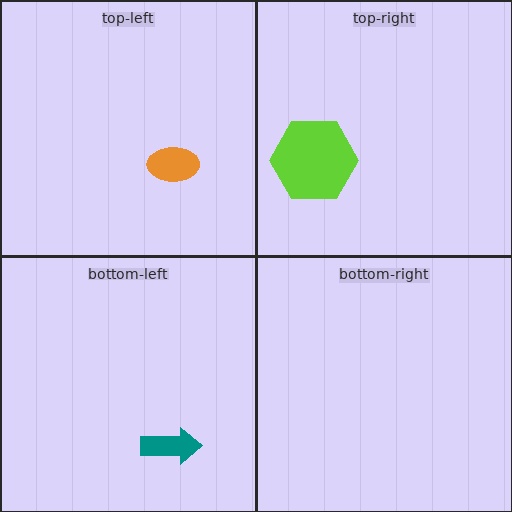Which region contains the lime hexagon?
The top-right region.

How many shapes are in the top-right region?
1.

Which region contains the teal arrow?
The bottom-left region.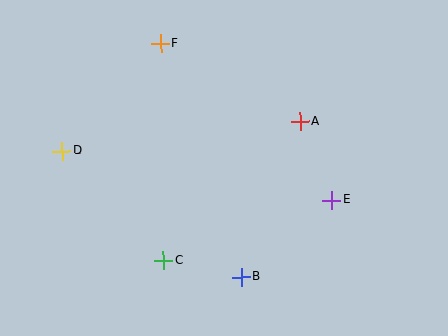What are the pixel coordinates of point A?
Point A is at (300, 121).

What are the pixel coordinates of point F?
Point F is at (160, 43).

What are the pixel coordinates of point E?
Point E is at (332, 200).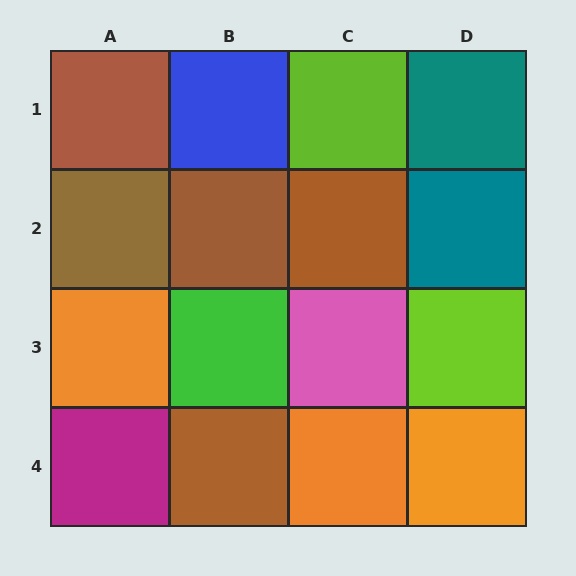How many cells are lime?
2 cells are lime.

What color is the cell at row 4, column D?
Orange.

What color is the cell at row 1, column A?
Brown.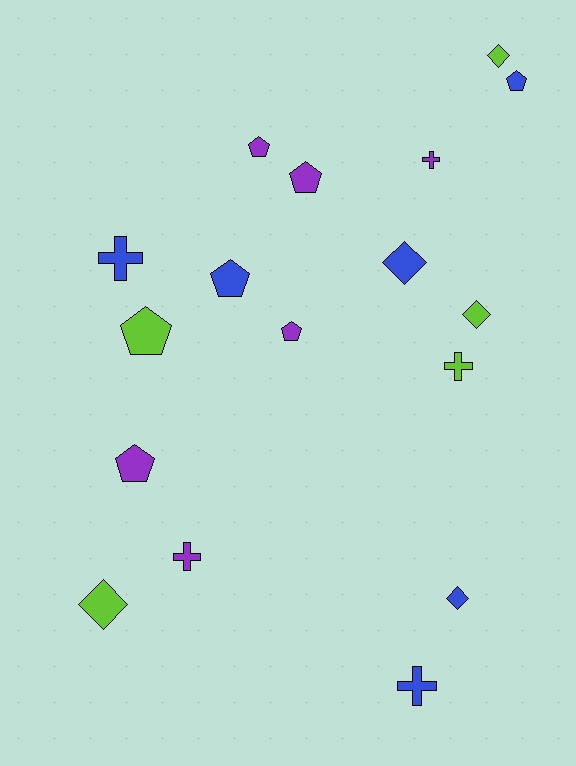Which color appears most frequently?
Purple, with 6 objects.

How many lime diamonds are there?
There are 3 lime diamonds.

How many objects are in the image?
There are 17 objects.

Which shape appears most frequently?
Pentagon, with 7 objects.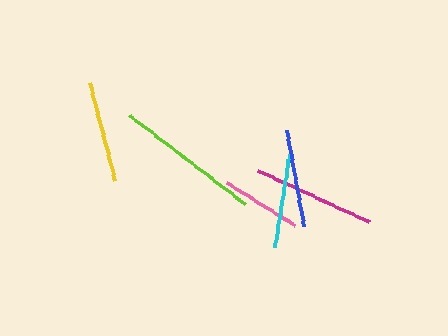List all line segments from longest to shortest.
From longest to shortest: lime, magenta, yellow, blue, cyan, pink.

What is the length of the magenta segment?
The magenta segment is approximately 122 pixels long.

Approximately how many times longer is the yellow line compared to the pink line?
The yellow line is approximately 1.3 times the length of the pink line.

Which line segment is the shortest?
The pink line is the shortest at approximately 80 pixels.